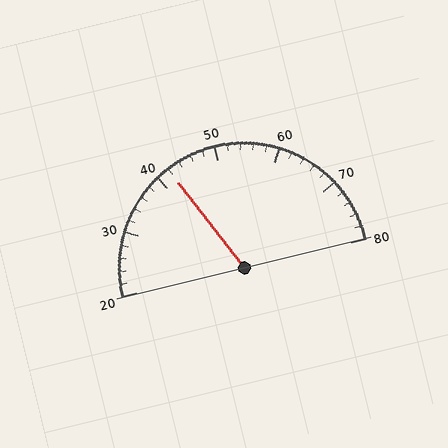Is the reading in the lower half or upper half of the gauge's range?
The reading is in the lower half of the range (20 to 80).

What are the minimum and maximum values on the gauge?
The gauge ranges from 20 to 80.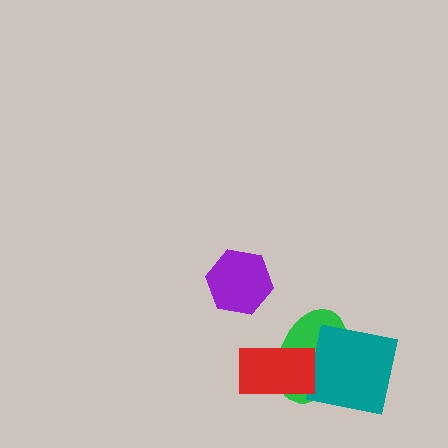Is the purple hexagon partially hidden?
No, no other shape covers it.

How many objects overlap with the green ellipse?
2 objects overlap with the green ellipse.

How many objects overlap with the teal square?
1 object overlaps with the teal square.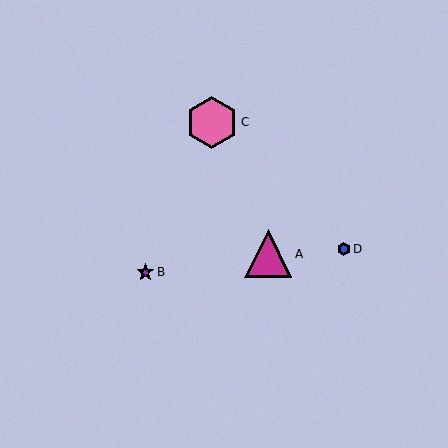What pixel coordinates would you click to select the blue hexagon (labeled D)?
Click at (344, 249) to select the blue hexagon D.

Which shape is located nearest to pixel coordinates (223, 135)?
The pink hexagon (labeled C) at (212, 122) is nearest to that location.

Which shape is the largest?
The pink hexagon (labeled C) is the largest.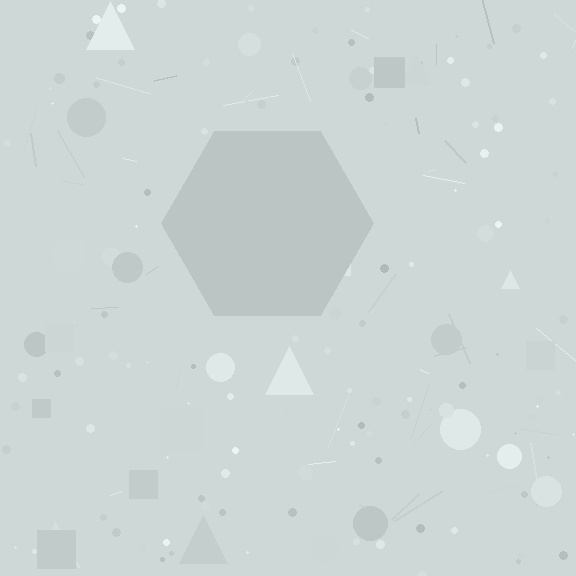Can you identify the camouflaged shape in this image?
The camouflaged shape is a hexagon.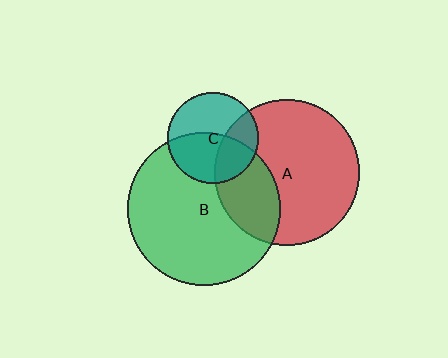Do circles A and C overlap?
Yes.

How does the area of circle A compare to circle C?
Approximately 2.6 times.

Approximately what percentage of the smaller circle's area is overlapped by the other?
Approximately 30%.